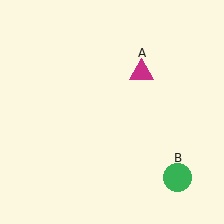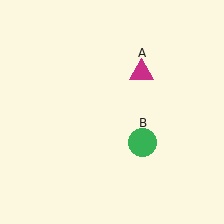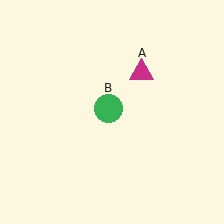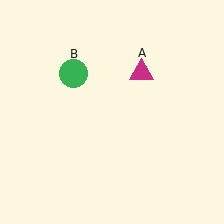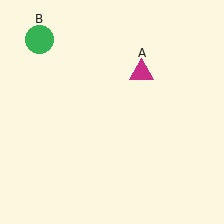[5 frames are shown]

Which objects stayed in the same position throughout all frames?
Magenta triangle (object A) remained stationary.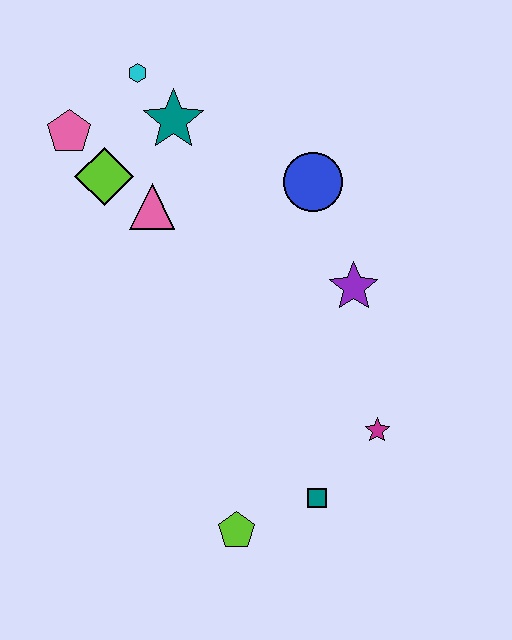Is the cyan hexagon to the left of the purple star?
Yes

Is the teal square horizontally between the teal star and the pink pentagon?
No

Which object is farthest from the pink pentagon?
The teal square is farthest from the pink pentagon.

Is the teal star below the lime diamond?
No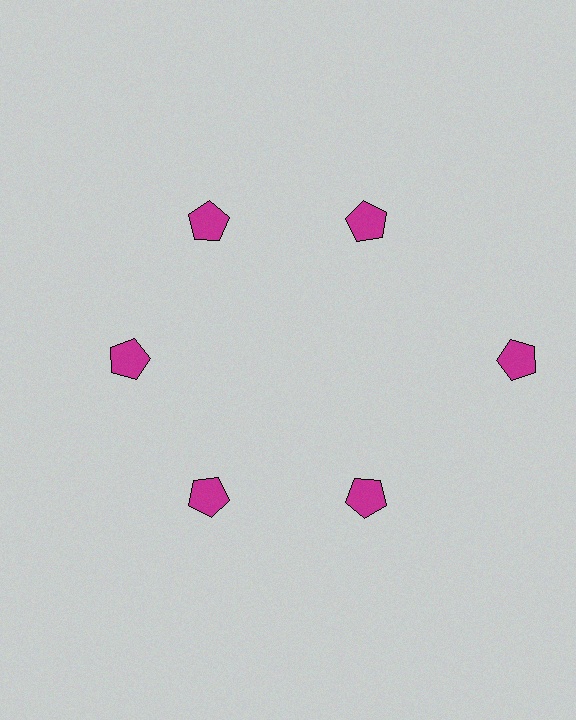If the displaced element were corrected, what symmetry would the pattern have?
It would have 6-fold rotational symmetry — the pattern would map onto itself every 60 degrees.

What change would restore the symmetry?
The symmetry would be restored by moving it inward, back onto the ring so that all 6 pentagons sit at equal angles and equal distance from the center.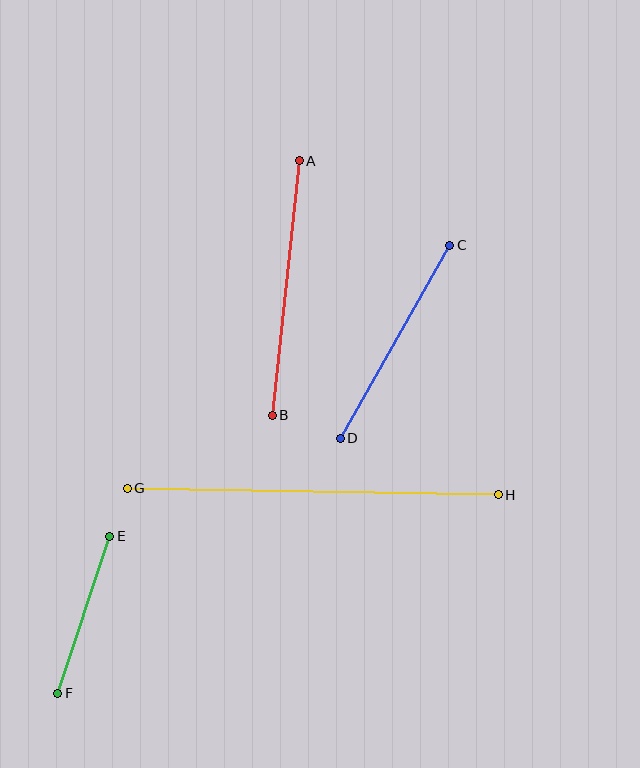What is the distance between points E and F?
The distance is approximately 166 pixels.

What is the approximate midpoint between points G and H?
The midpoint is at approximately (313, 492) pixels.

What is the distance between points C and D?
The distance is approximately 222 pixels.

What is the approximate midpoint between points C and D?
The midpoint is at approximately (395, 342) pixels.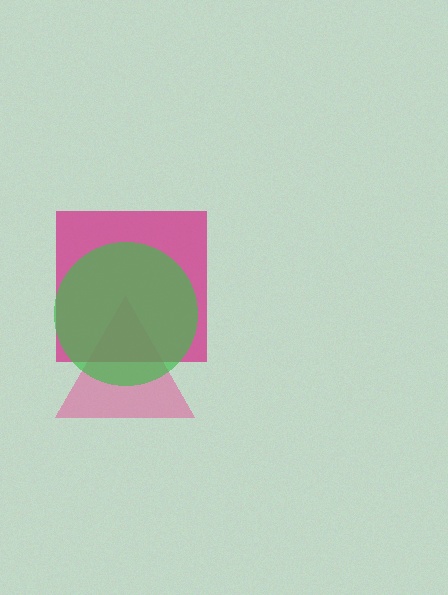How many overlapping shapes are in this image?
There are 3 overlapping shapes in the image.